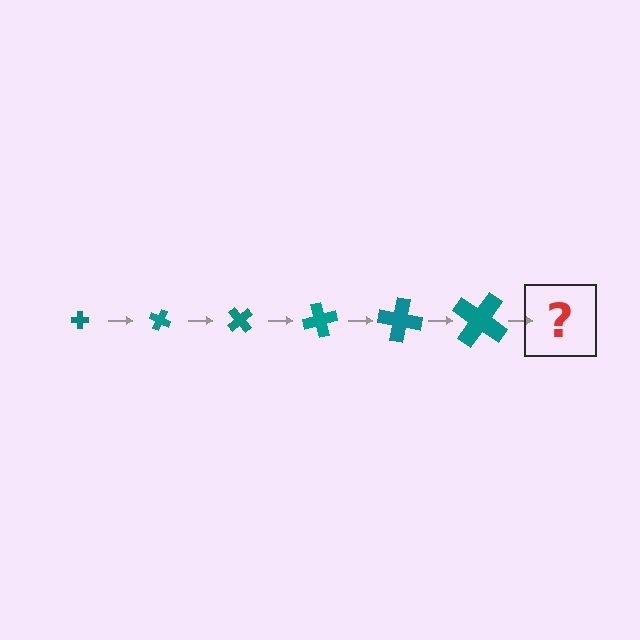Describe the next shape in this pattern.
It should be a cross, larger than the previous one and rotated 150 degrees from the start.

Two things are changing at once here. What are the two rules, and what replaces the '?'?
The two rules are that the cross grows larger each step and it rotates 25 degrees each step. The '?' should be a cross, larger than the previous one and rotated 150 degrees from the start.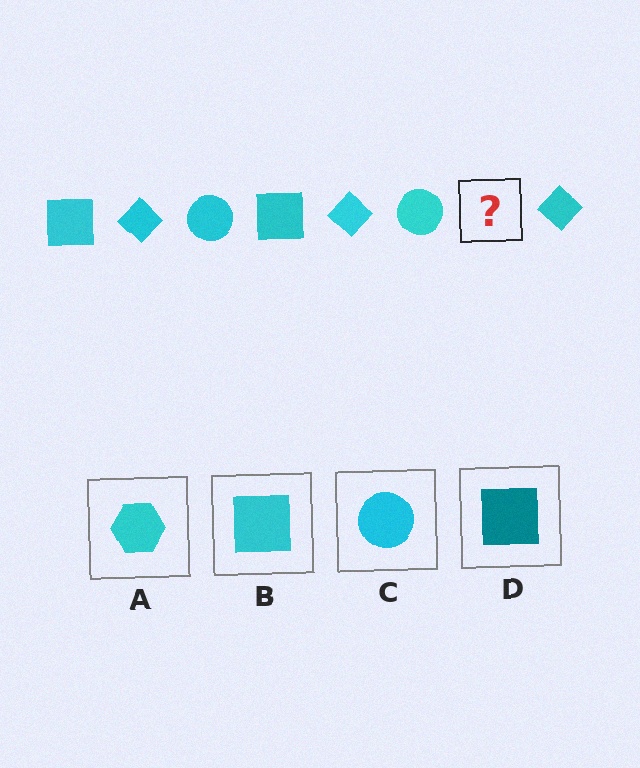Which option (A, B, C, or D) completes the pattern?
B.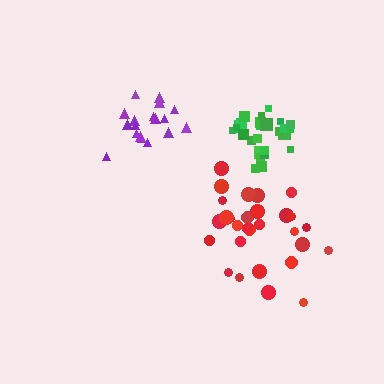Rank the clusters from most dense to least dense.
green, purple, red.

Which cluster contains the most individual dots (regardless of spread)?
Red (30).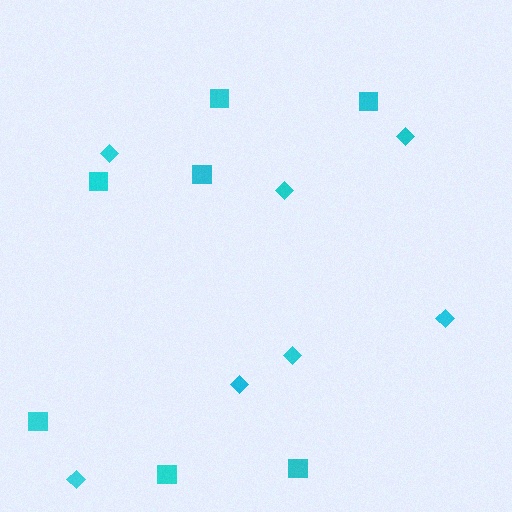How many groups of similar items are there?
There are 2 groups: one group of squares (7) and one group of diamonds (7).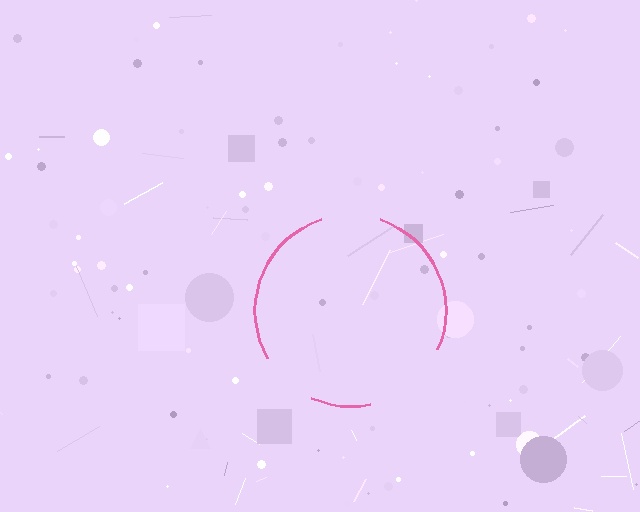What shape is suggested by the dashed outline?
The dashed outline suggests a circle.